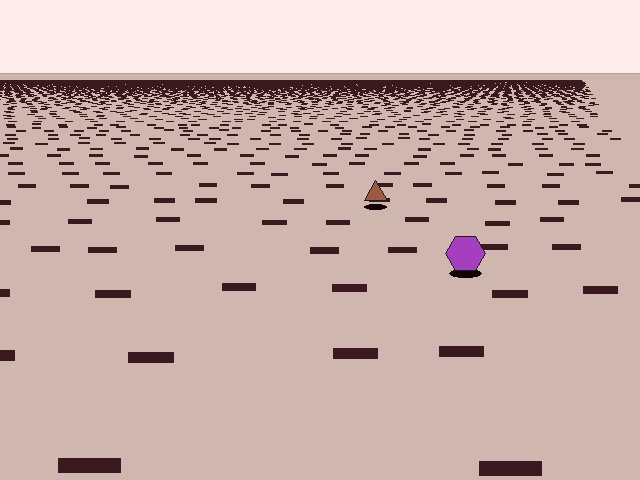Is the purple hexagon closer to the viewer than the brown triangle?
Yes. The purple hexagon is closer — you can tell from the texture gradient: the ground texture is coarser near it.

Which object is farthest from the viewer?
The brown triangle is farthest from the viewer. It appears smaller and the ground texture around it is denser.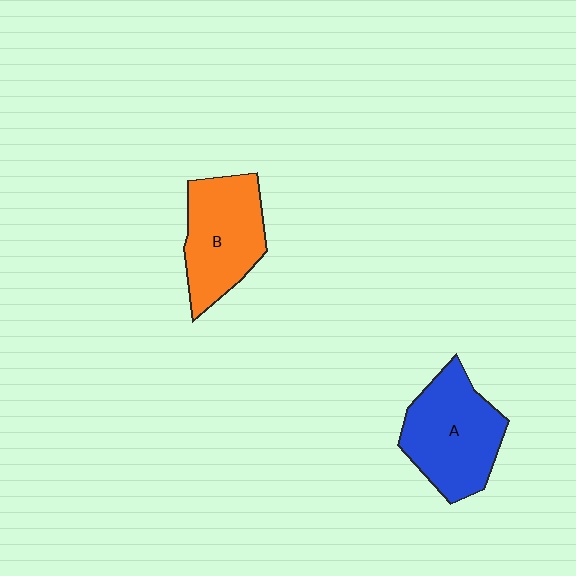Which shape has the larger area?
Shape A (blue).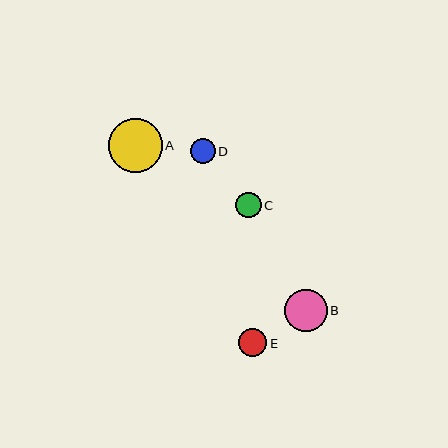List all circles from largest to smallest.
From largest to smallest: A, B, E, C, D.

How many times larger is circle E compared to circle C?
Circle E is approximately 1.1 times the size of circle C.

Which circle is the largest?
Circle A is the largest with a size of approximately 54 pixels.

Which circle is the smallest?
Circle D is the smallest with a size of approximately 25 pixels.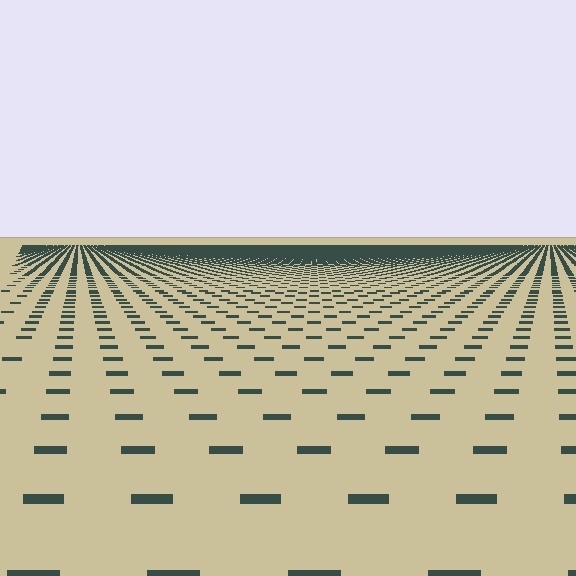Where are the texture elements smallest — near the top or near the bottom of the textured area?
Near the top.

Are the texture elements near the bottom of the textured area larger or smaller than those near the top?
Larger. Near the bottom, elements are closer to the viewer and appear at a bigger on-screen size.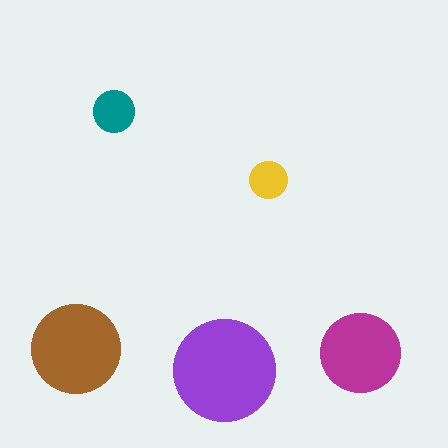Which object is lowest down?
The purple circle is bottommost.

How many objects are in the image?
There are 5 objects in the image.